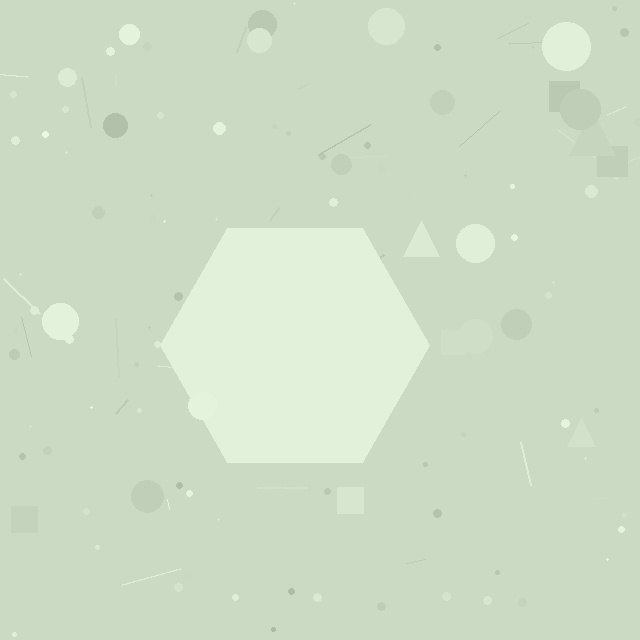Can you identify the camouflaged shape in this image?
The camouflaged shape is a hexagon.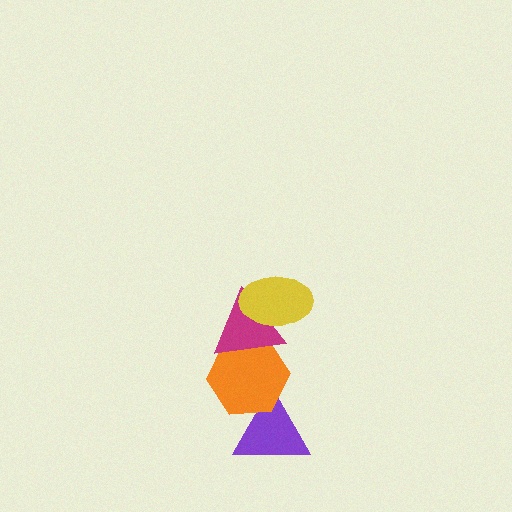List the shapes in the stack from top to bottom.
From top to bottom: the yellow ellipse, the magenta triangle, the orange hexagon, the purple triangle.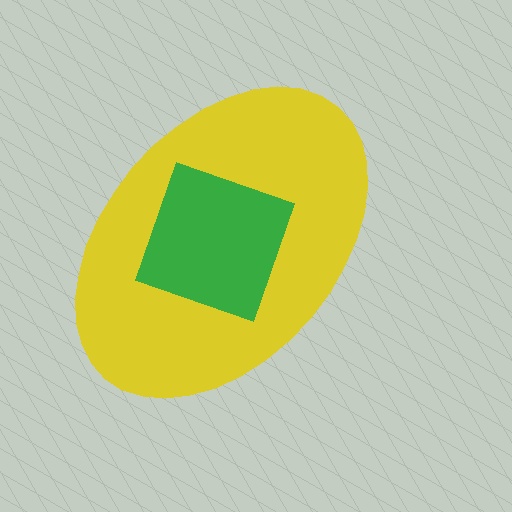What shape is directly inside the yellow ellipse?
The green diamond.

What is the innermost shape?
The green diamond.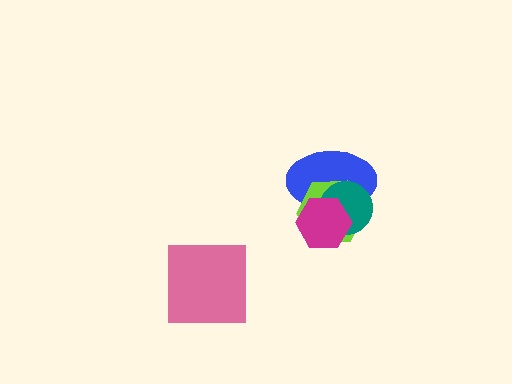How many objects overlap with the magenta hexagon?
3 objects overlap with the magenta hexagon.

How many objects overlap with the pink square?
0 objects overlap with the pink square.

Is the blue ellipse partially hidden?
Yes, it is partially covered by another shape.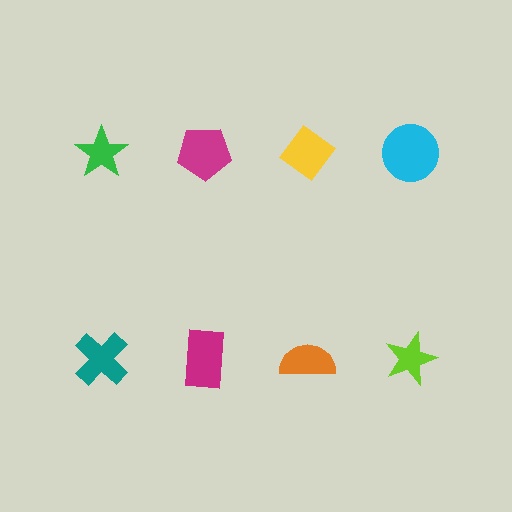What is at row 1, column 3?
A yellow diamond.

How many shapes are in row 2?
4 shapes.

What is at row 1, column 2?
A magenta pentagon.